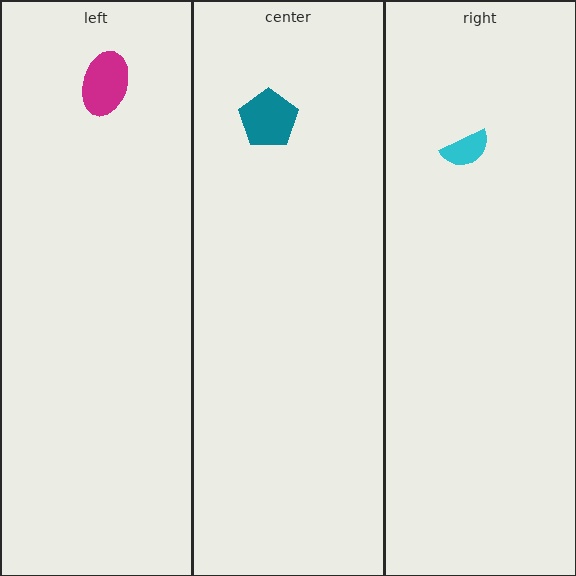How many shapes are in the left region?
1.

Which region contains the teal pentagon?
The center region.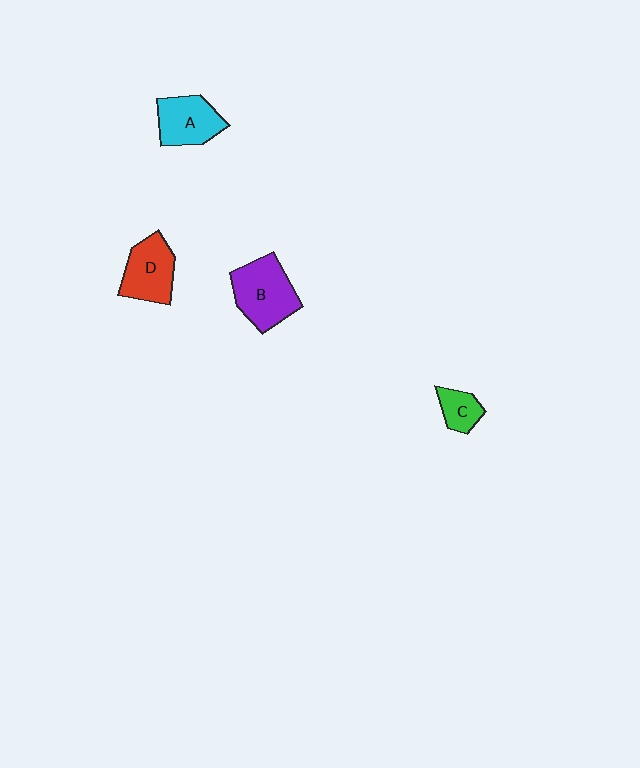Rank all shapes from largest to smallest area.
From largest to smallest: B (purple), D (red), A (cyan), C (green).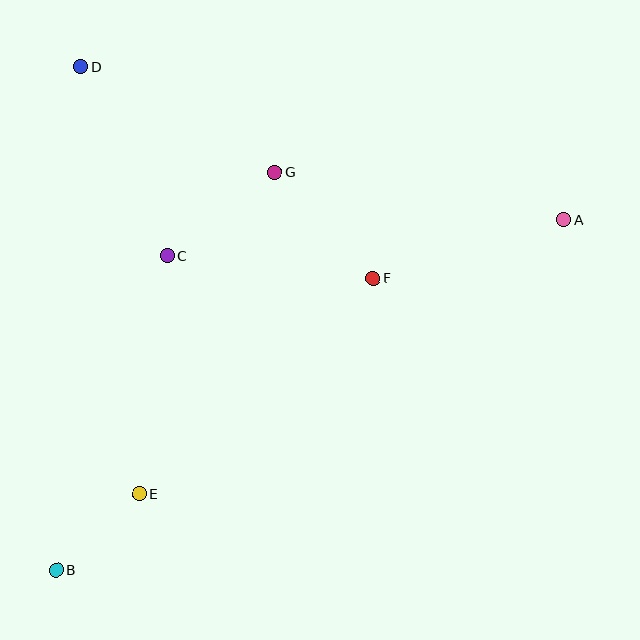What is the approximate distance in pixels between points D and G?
The distance between D and G is approximately 221 pixels.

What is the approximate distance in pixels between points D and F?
The distance between D and F is approximately 362 pixels.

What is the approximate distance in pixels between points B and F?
The distance between B and F is approximately 430 pixels.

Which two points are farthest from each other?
Points A and B are farthest from each other.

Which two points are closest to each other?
Points B and E are closest to each other.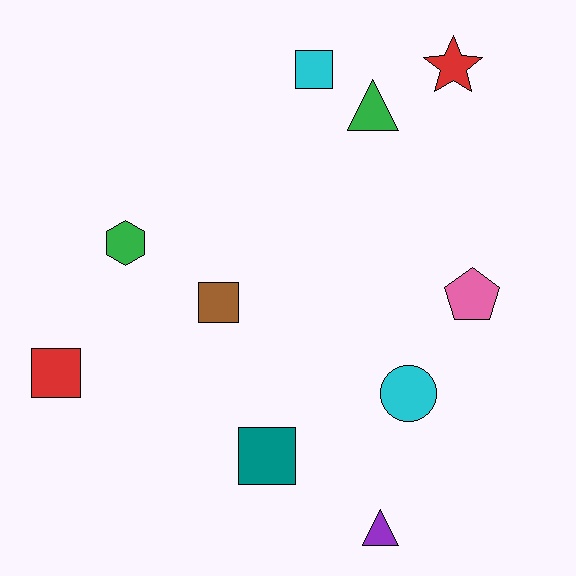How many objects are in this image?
There are 10 objects.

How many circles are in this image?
There is 1 circle.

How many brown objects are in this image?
There is 1 brown object.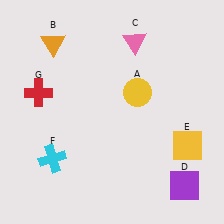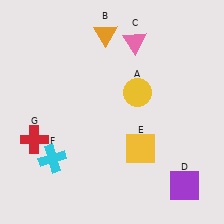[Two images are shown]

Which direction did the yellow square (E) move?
The yellow square (E) moved left.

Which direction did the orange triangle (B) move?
The orange triangle (B) moved right.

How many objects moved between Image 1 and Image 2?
3 objects moved between the two images.